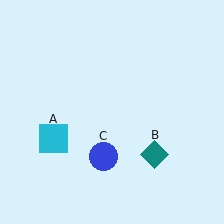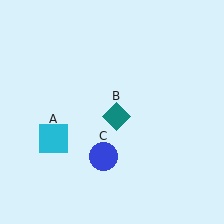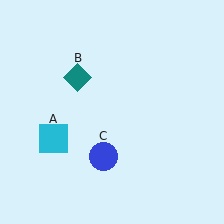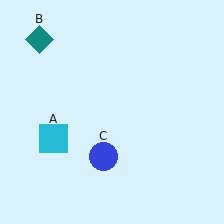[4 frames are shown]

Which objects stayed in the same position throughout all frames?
Cyan square (object A) and blue circle (object C) remained stationary.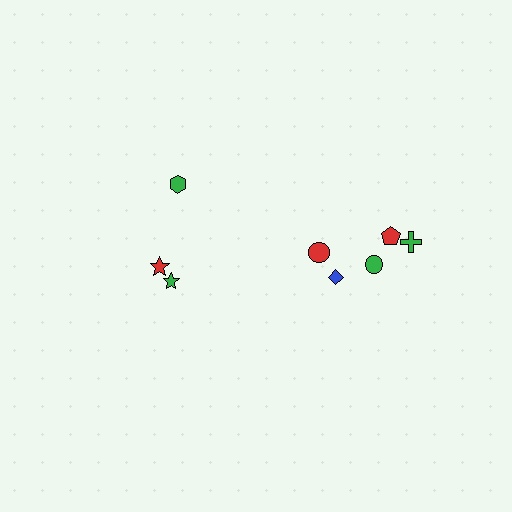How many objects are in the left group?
There are 3 objects.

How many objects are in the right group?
There are 5 objects.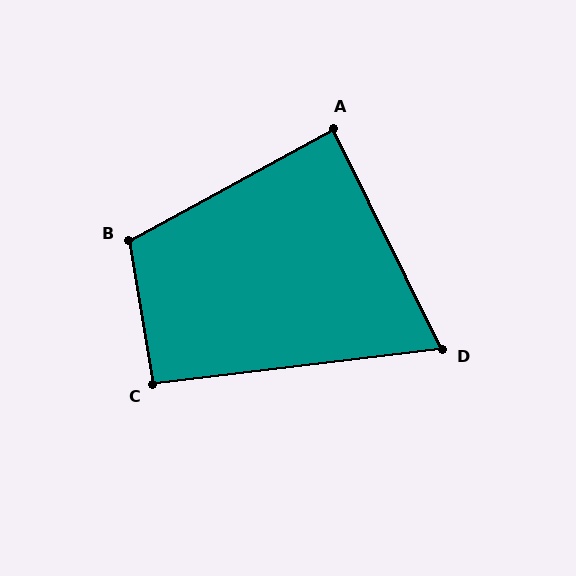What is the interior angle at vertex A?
Approximately 87 degrees (approximately right).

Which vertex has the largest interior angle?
B, at approximately 109 degrees.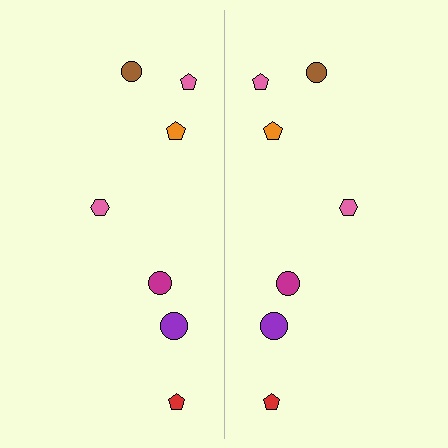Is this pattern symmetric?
Yes, this pattern has bilateral (reflection) symmetry.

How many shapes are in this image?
There are 14 shapes in this image.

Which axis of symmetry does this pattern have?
The pattern has a vertical axis of symmetry running through the center of the image.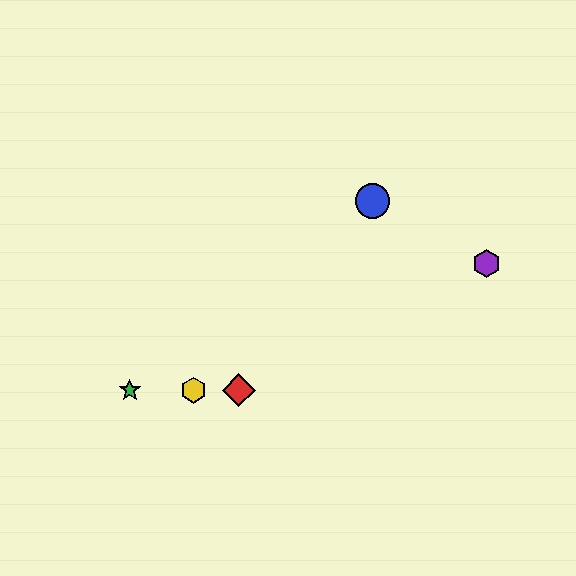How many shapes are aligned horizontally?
3 shapes (the red diamond, the green star, the yellow hexagon) are aligned horizontally.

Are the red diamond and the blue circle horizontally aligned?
No, the red diamond is at y≈390 and the blue circle is at y≈201.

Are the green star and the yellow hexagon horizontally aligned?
Yes, both are at y≈390.